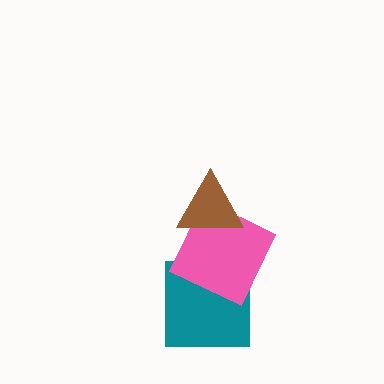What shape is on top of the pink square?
The brown triangle is on top of the pink square.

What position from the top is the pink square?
The pink square is 2nd from the top.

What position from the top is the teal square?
The teal square is 3rd from the top.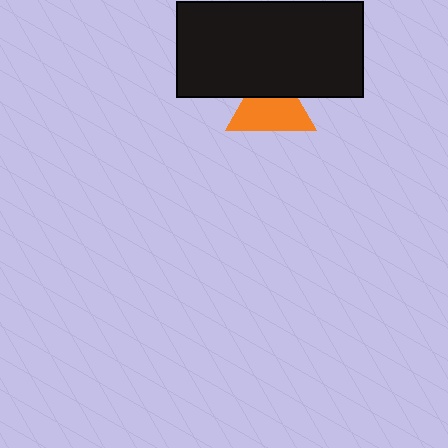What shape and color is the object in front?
The object in front is a black rectangle.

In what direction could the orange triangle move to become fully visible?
The orange triangle could move down. That would shift it out from behind the black rectangle entirely.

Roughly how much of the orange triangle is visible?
Most of it is visible (roughly 66%).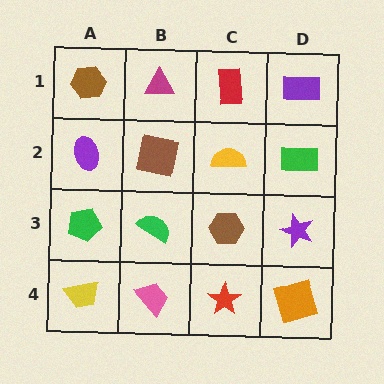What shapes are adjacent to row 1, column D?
A green rectangle (row 2, column D), a red rectangle (row 1, column C).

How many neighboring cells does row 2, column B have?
4.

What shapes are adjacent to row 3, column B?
A brown square (row 2, column B), a pink trapezoid (row 4, column B), a green pentagon (row 3, column A), a brown hexagon (row 3, column C).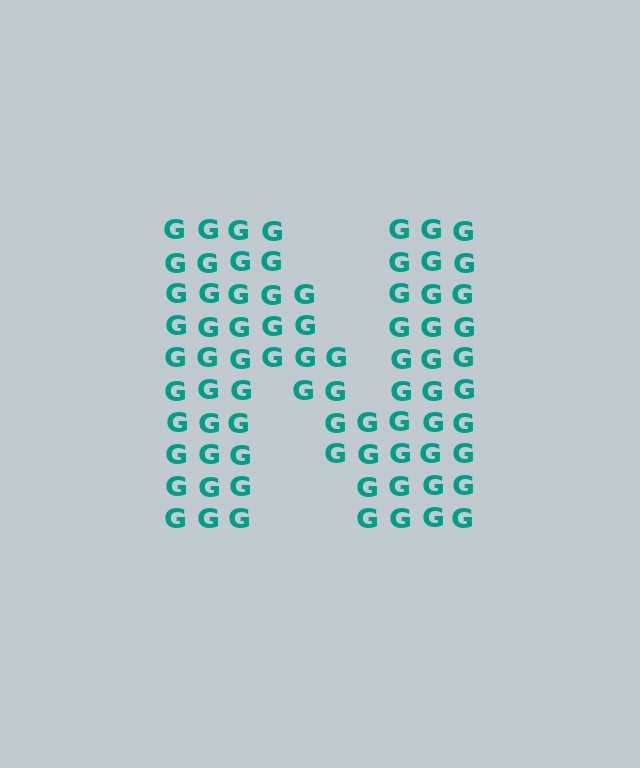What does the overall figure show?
The overall figure shows the letter N.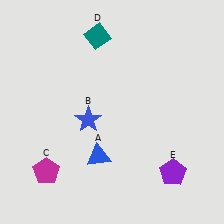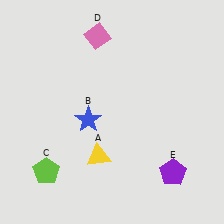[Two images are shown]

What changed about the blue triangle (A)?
In Image 1, A is blue. In Image 2, it changed to yellow.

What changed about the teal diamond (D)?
In Image 1, D is teal. In Image 2, it changed to pink.